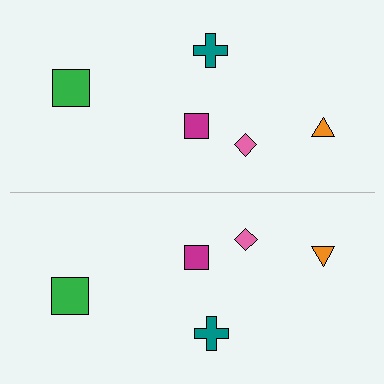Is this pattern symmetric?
Yes, this pattern has bilateral (reflection) symmetry.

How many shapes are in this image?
There are 10 shapes in this image.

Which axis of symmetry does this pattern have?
The pattern has a horizontal axis of symmetry running through the center of the image.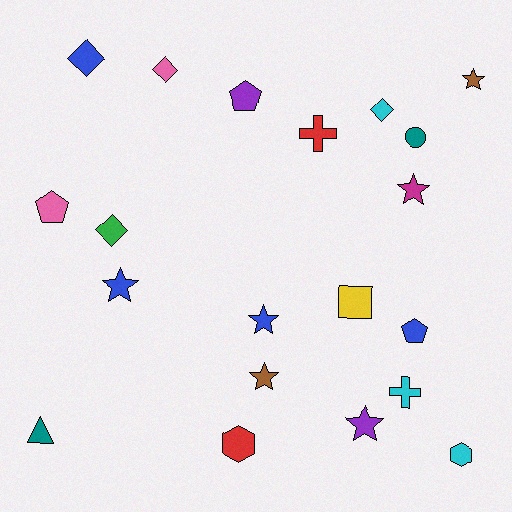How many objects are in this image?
There are 20 objects.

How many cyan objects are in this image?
There are 3 cyan objects.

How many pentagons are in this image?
There are 3 pentagons.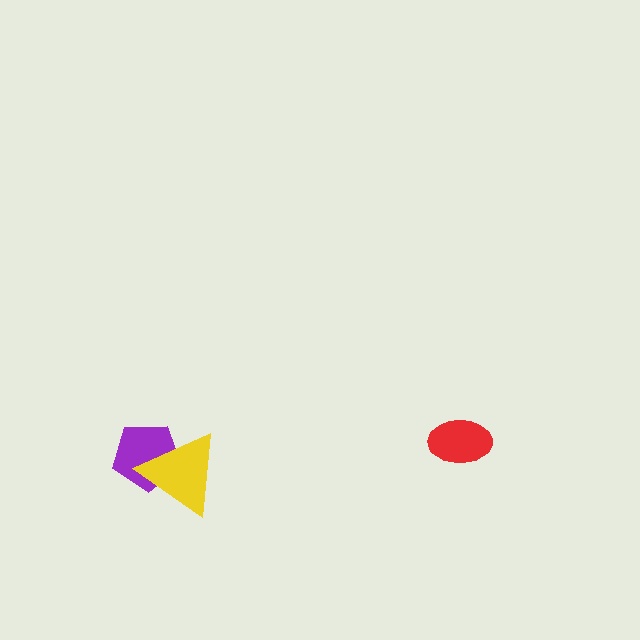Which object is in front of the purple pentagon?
The yellow triangle is in front of the purple pentagon.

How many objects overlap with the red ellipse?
0 objects overlap with the red ellipse.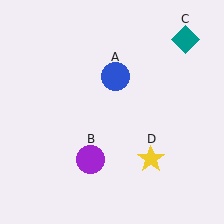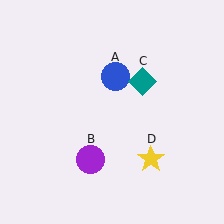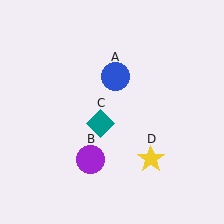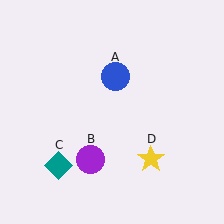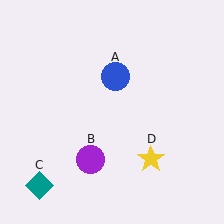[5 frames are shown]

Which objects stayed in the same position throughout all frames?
Blue circle (object A) and purple circle (object B) and yellow star (object D) remained stationary.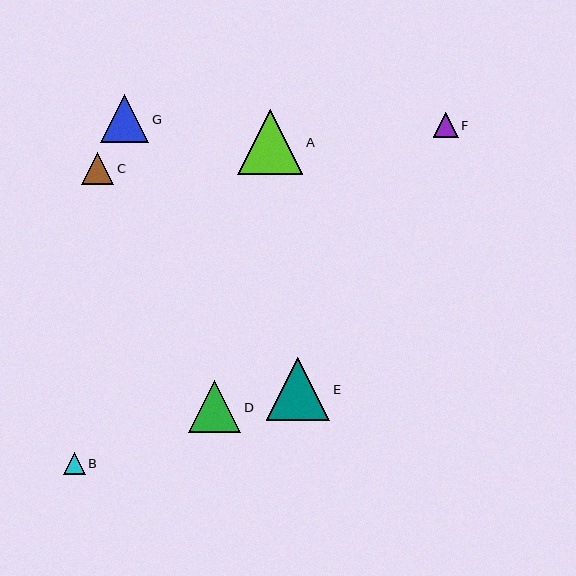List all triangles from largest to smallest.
From largest to smallest: A, E, D, G, C, F, B.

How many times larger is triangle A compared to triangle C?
Triangle A is approximately 2.0 times the size of triangle C.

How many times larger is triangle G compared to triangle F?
Triangle G is approximately 1.9 times the size of triangle F.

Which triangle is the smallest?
Triangle B is the smallest with a size of approximately 22 pixels.